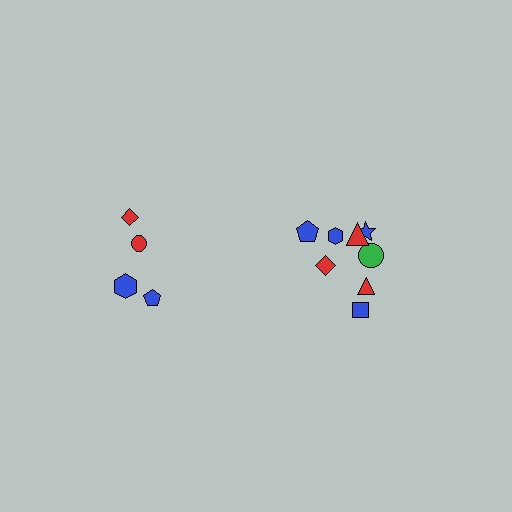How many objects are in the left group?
There are 4 objects.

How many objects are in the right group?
There are 8 objects.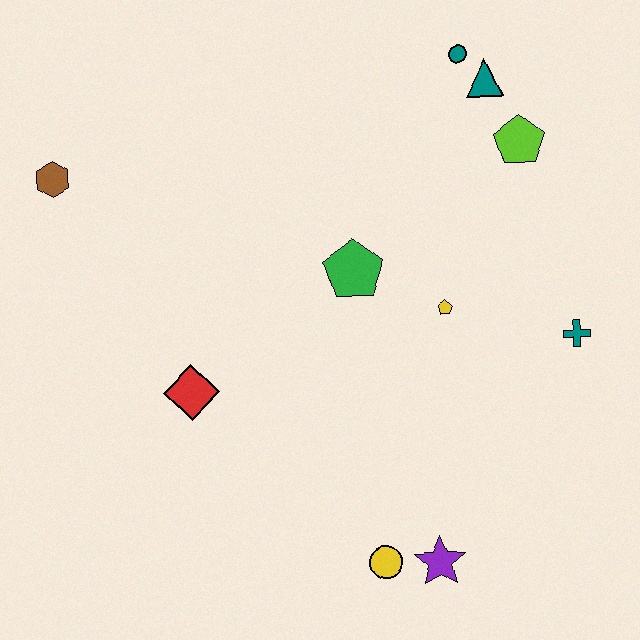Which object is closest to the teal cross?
The yellow pentagon is closest to the teal cross.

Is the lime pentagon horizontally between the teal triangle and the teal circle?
No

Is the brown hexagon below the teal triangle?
Yes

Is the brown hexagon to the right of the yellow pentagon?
No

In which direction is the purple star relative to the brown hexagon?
The purple star is below the brown hexagon.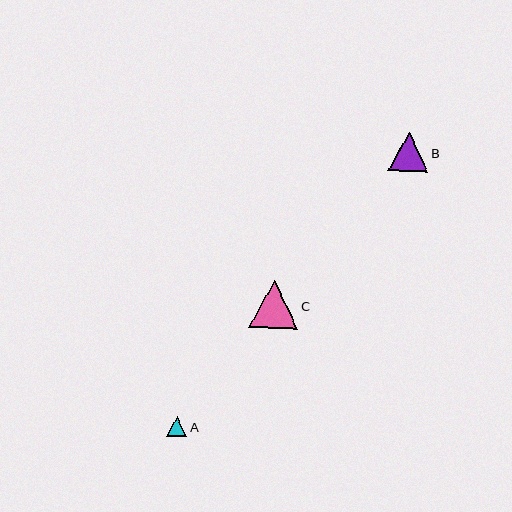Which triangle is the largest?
Triangle C is the largest with a size of approximately 48 pixels.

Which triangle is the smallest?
Triangle A is the smallest with a size of approximately 21 pixels.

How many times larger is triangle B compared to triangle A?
Triangle B is approximately 1.9 times the size of triangle A.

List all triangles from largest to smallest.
From largest to smallest: C, B, A.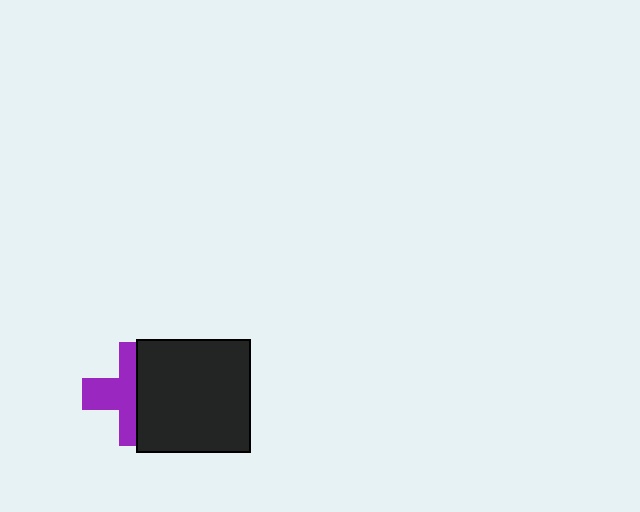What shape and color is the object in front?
The object in front is a black square.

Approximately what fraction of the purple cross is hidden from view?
Roughly 49% of the purple cross is hidden behind the black square.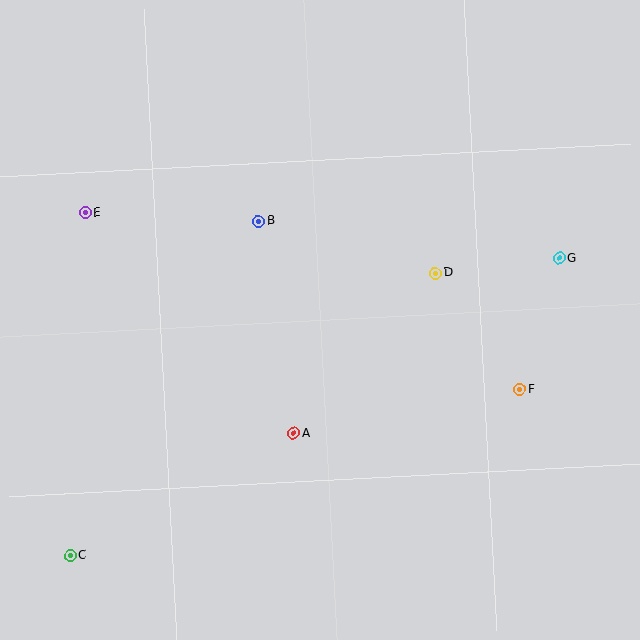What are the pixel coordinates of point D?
Point D is at (435, 273).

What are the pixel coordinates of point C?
Point C is at (70, 555).